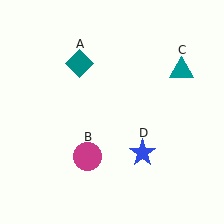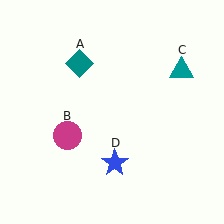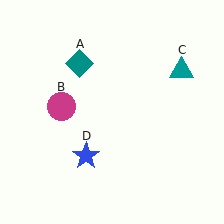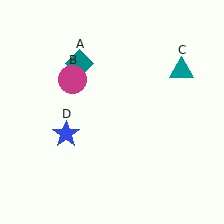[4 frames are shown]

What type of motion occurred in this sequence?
The magenta circle (object B), blue star (object D) rotated clockwise around the center of the scene.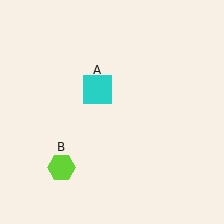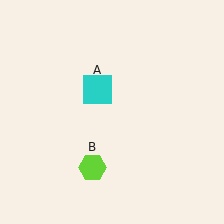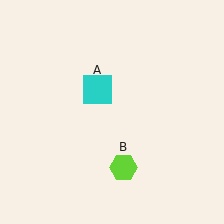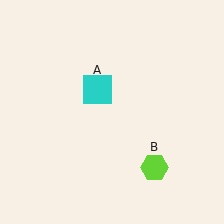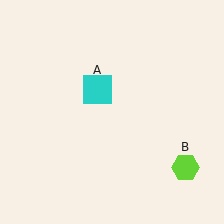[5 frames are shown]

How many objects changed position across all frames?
1 object changed position: lime hexagon (object B).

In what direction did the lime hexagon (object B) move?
The lime hexagon (object B) moved right.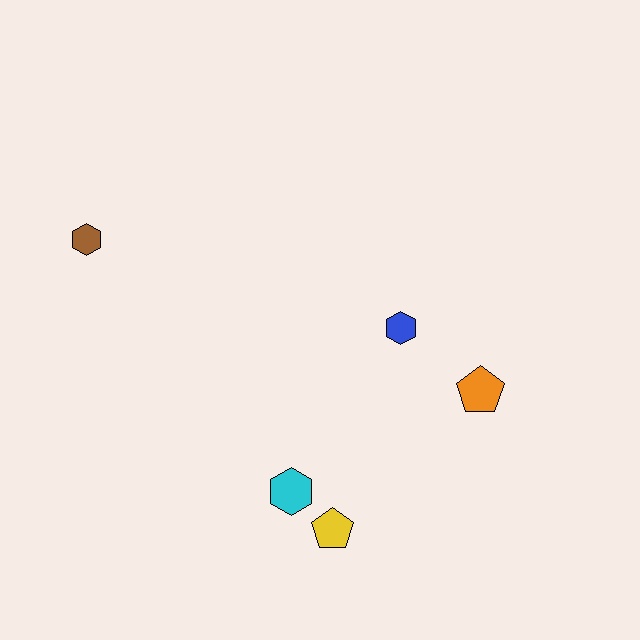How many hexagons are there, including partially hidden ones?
There are 3 hexagons.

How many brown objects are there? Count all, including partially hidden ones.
There is 1 brown object.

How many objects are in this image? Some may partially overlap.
There are 5 objects.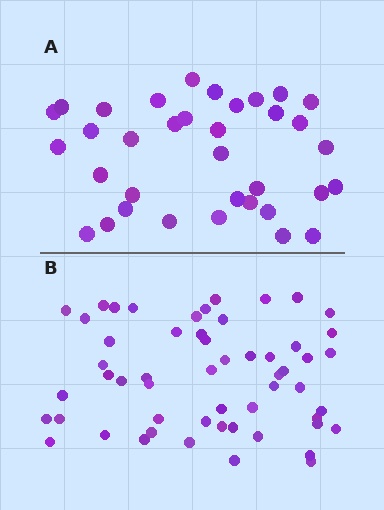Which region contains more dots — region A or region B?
Region B (the bottom region) has more dots.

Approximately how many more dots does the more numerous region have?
Region B has approximately 20 more dots than region A.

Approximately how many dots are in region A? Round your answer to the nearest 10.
About 40 dots. (The exact count is 35, which rounds to 40.)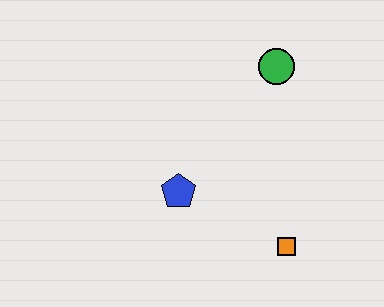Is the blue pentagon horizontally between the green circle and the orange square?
No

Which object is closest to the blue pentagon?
The orange square is closest to the blue pentagon.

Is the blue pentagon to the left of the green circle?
Yes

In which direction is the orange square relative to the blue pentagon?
The orange square is to the right of the blue pentagon.